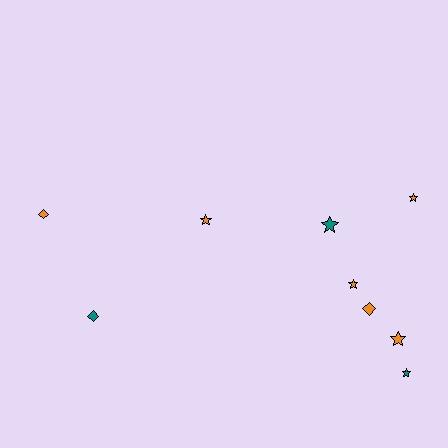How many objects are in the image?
There are 9 objects.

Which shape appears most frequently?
Star, with 6 objects.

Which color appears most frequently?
Orange, with 6 objects.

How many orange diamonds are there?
There are 2 orange diamonds.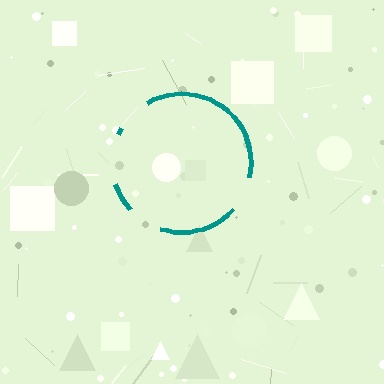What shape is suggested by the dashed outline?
The dashed outline suggests a circle.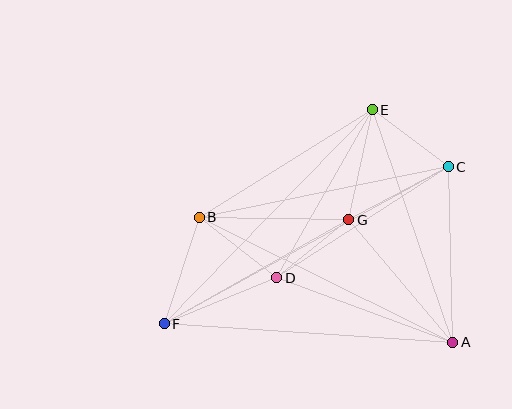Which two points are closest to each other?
Points D and G are closest to each other.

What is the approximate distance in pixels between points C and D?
The distance between C and D is approximately 205 pixels.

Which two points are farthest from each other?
Points C and F are farthest from each other.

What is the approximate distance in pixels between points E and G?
The distance between E and G is approximately 112 pixels.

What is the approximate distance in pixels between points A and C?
The distance between A and C is approximately 176 pixels.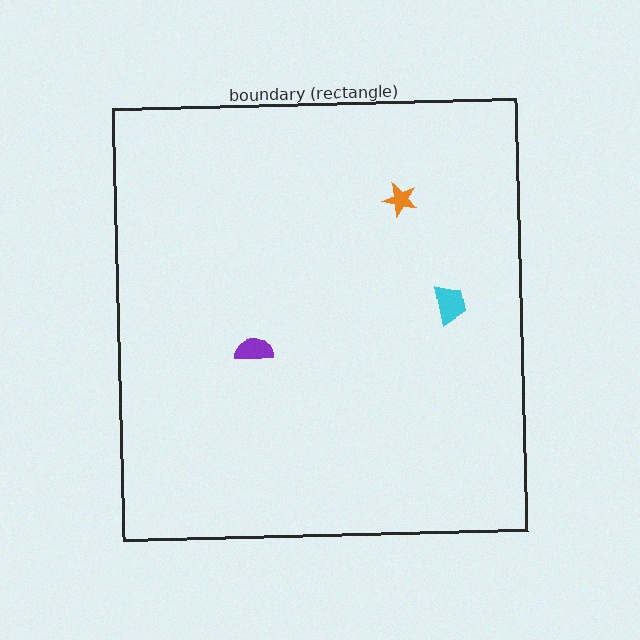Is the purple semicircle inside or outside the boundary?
Inside.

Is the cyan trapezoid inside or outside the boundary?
Inside.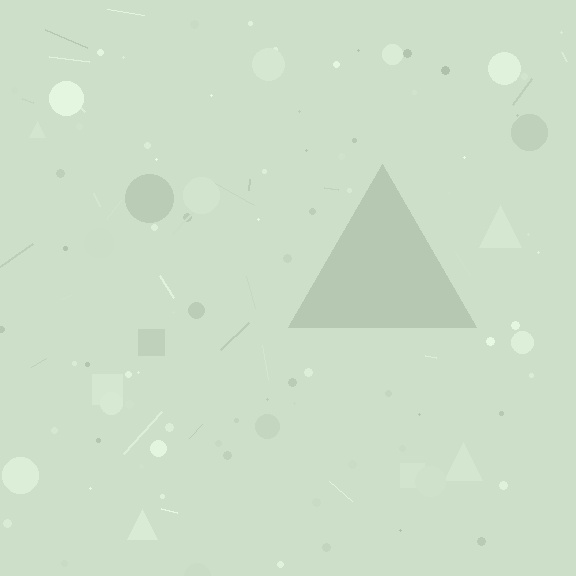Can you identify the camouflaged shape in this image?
The camouflaged shape is a triangle.